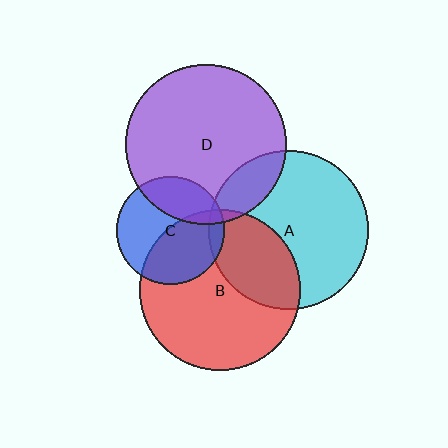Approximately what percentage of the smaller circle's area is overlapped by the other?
Approximately 15%.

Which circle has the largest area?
Circle D (purple).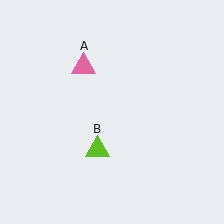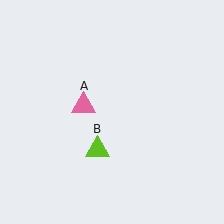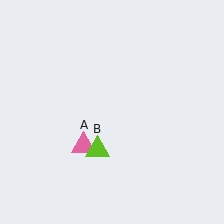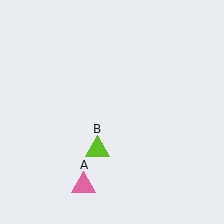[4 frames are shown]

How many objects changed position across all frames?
1 object changed position: pink triangle (object A).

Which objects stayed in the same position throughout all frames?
Lime triangle (object B) remained stationary.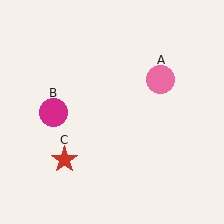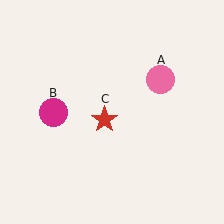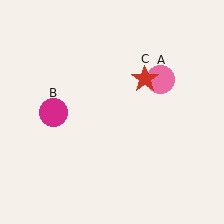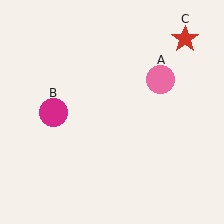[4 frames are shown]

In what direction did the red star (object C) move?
The red star (object C) moved up and to the right.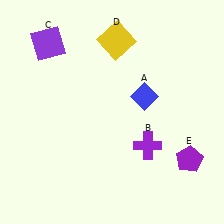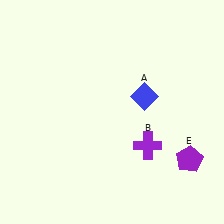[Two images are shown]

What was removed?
The purple square (C), the yellow square (D) were removed in Image 2.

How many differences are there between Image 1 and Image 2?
There are 2 differences between the two images.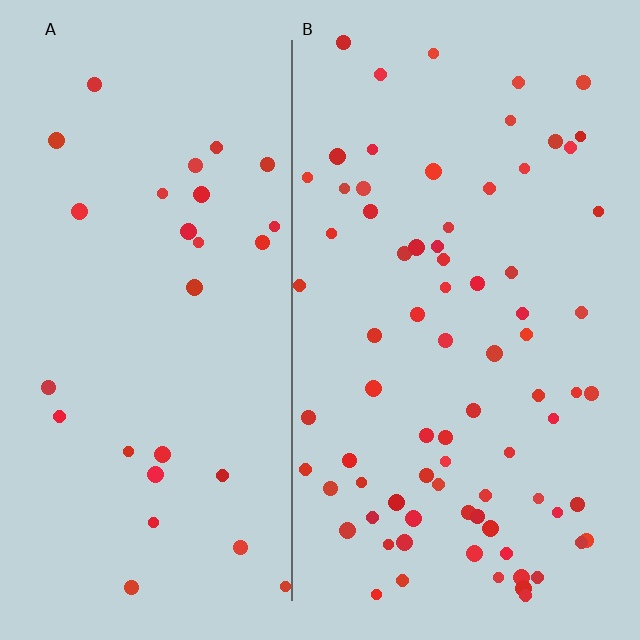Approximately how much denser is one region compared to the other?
Approximately 2.7× — region B over region A.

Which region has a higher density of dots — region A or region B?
B (the right).